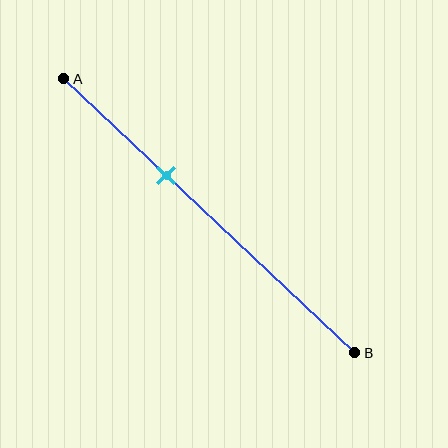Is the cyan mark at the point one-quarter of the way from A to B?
No, the mark is at about 35% from A, not at the 25% one-quarter point.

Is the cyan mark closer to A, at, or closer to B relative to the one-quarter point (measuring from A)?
The cyan mark is closer to point B than the one-quarter point of segment AB.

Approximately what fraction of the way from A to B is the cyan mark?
The cyan mark is approximately 35% of the way from A to B.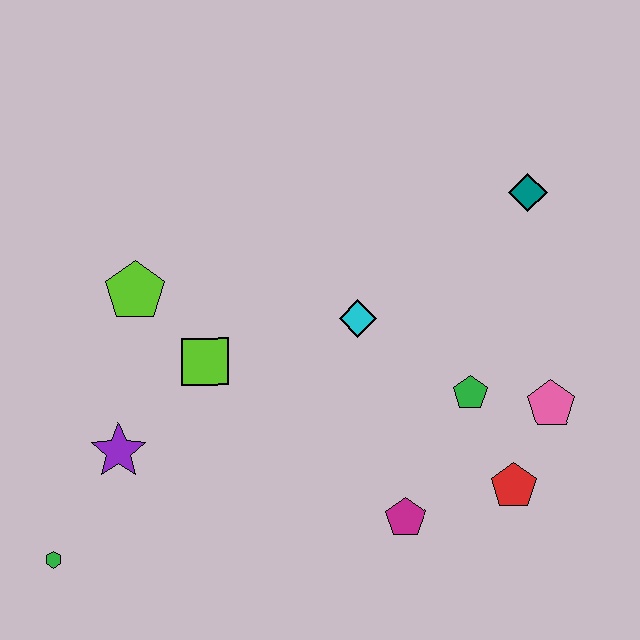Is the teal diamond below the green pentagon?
No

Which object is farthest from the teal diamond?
The green hexagon is farthest from the teal diamond.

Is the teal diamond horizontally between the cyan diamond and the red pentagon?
No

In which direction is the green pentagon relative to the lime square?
The green pentagon is to the right of the lime square.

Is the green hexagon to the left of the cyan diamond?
Yes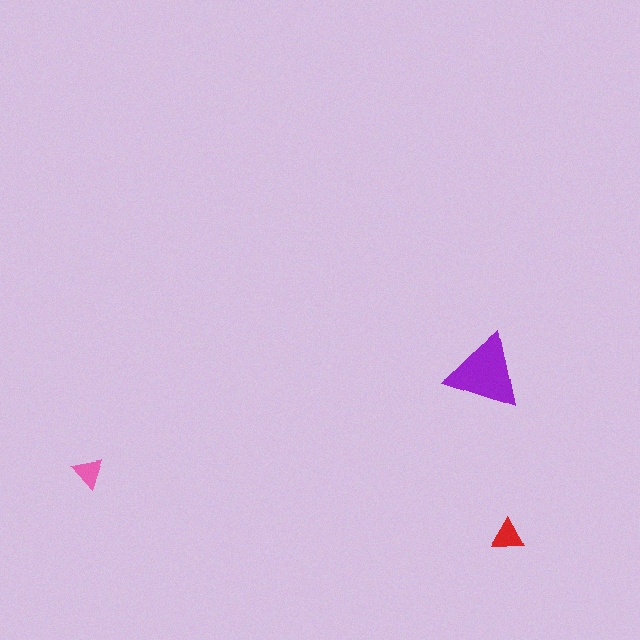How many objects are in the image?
There are 3 objects in the image.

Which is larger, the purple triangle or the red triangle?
The purple one.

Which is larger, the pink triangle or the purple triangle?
The purple one.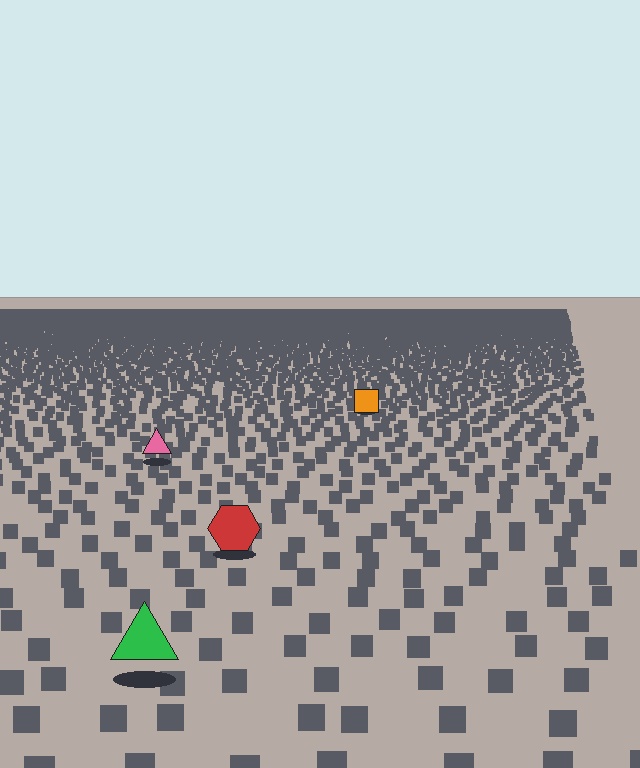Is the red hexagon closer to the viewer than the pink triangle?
Yes. The red hexagon is closer — you can tell from the texture gradient: the ground texture is coarser near it.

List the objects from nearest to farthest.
From nearest to farthest: the green triangle, the red hexagon, the pink triangle, the orange square.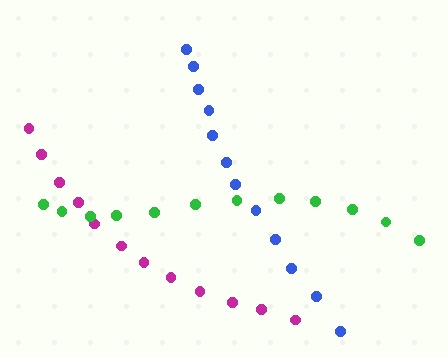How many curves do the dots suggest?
There are 3 distinct paths.